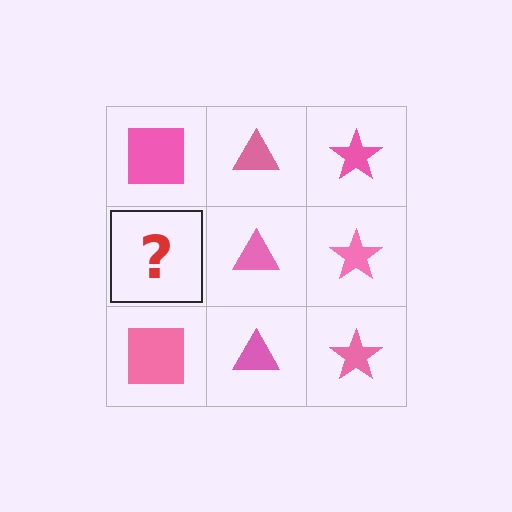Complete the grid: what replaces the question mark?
The question mark should be replaced with a pink square.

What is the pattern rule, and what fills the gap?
The rule is that each column has a consistent shape. The gap should be filled with a pink square.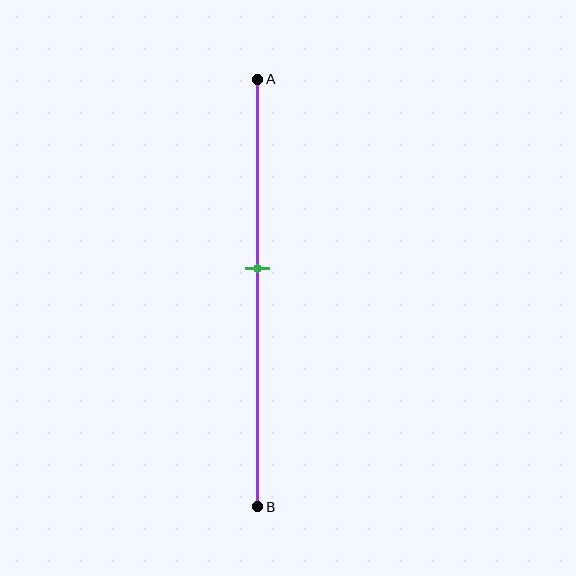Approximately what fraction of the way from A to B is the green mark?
The green mark is approximately 45% of the way from A to B.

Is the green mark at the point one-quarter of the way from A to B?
No, the mark is at about 45% from A, not at the 25% one-quarter point.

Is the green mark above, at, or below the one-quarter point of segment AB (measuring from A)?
The green mark is below the one-quarter point of segment AB.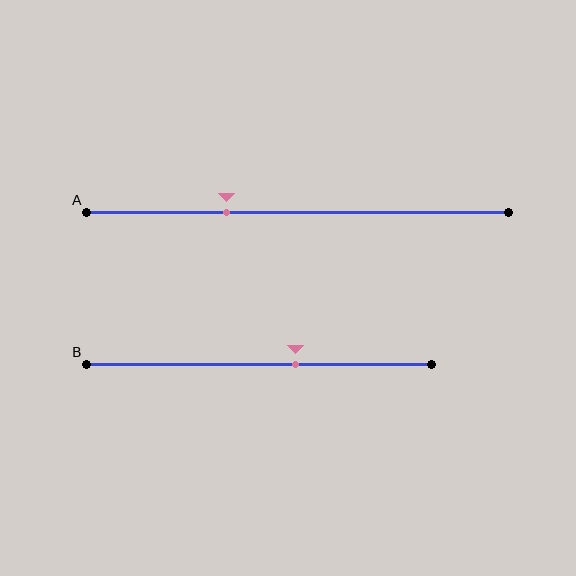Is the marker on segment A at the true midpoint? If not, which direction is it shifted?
No, the marker on segment A is shifted to the left by about 17% of the segment length.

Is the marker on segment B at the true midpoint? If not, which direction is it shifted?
No, the marker on segment B is shifted to the right by about 10% of the segment length.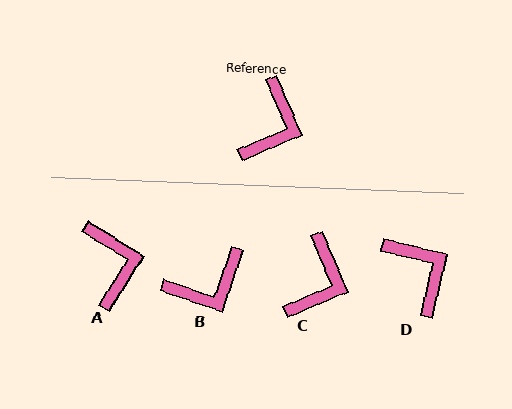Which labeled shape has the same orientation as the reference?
C.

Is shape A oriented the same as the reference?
No, it is off by about 35 degrees.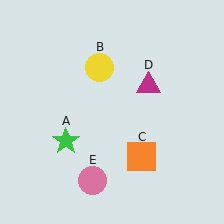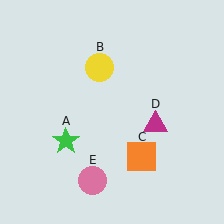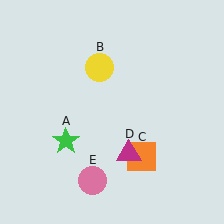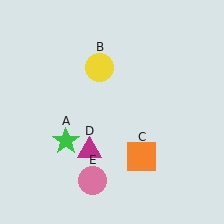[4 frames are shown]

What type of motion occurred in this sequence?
The magenta triangle (object D) rotated clockwise around the center of the scene.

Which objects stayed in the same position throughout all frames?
Green star (object A) and yellow circle (object B) and orange square (object C) and pink circle (object E) remained stationary.